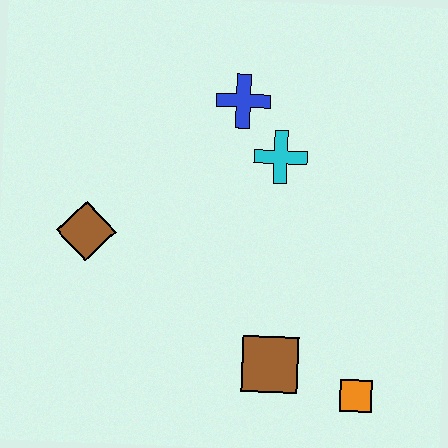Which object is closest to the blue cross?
The cyan cross is closest to the blue cross.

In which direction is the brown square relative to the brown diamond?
The brown square is to the right of the brown diamond.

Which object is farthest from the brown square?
The blue cross is farthest from the brown square.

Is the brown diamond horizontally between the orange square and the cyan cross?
No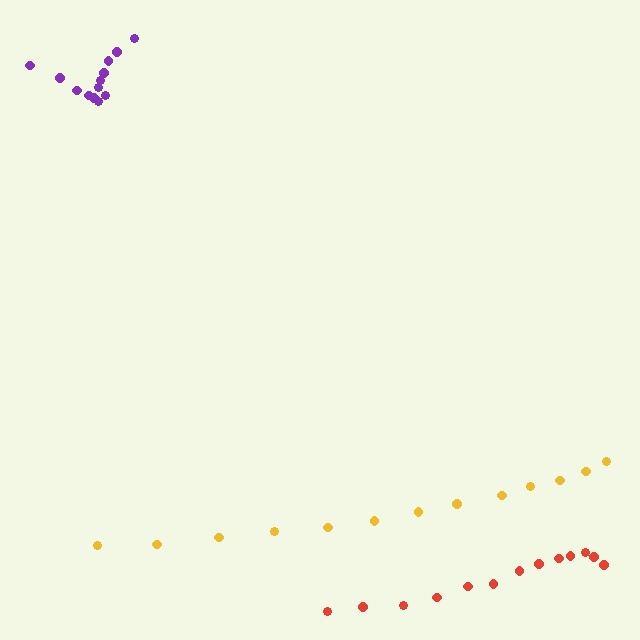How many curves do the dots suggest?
There are 3 distinct paths.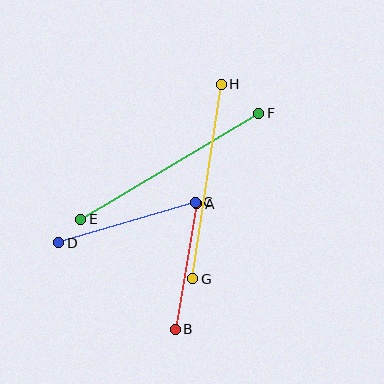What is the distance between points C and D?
The distance is approximately 142 pixels.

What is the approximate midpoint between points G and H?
The midpoint is at approximately (207, 182) pixels.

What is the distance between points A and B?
The distance is approximately 127 pixels.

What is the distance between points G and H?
The distance is approximately 197 pixels.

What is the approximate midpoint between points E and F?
The midpoint is at approximately (170, 166) pixels.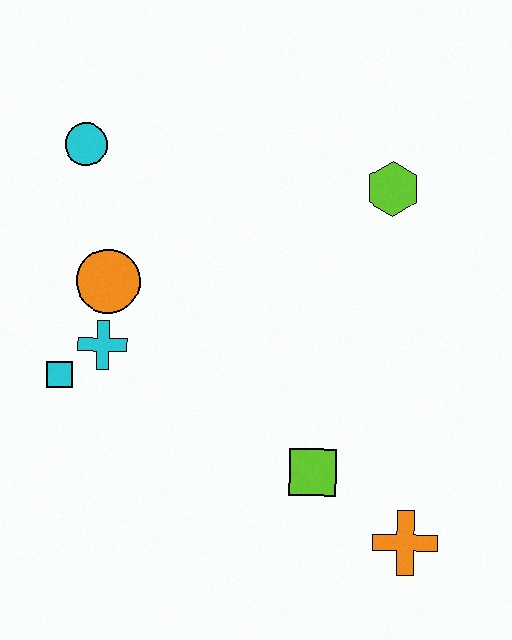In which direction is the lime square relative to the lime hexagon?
The lime square is below the lime hexagon.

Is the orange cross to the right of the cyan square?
Yes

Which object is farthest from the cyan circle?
The orange cross is farthest from the cyan circle.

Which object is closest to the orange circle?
The cyan cross is closest to the orange circle.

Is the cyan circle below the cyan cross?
No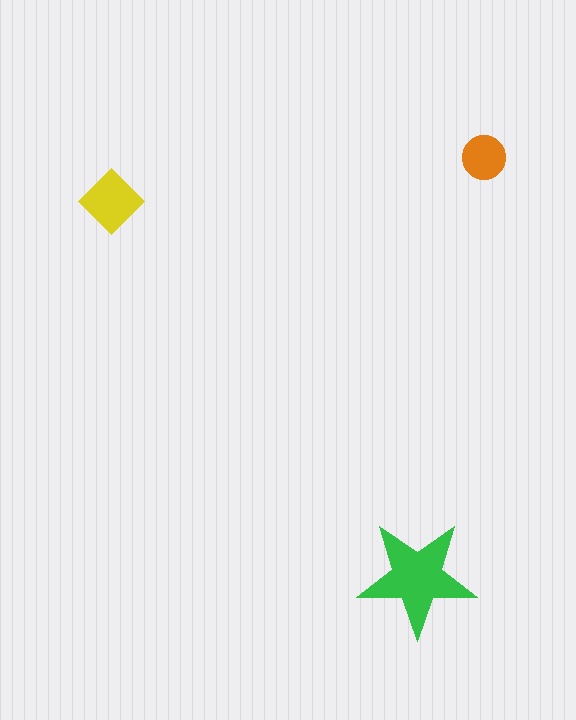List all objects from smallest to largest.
The orange circle, the yellow diamond, the green star.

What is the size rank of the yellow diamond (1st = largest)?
2nd.